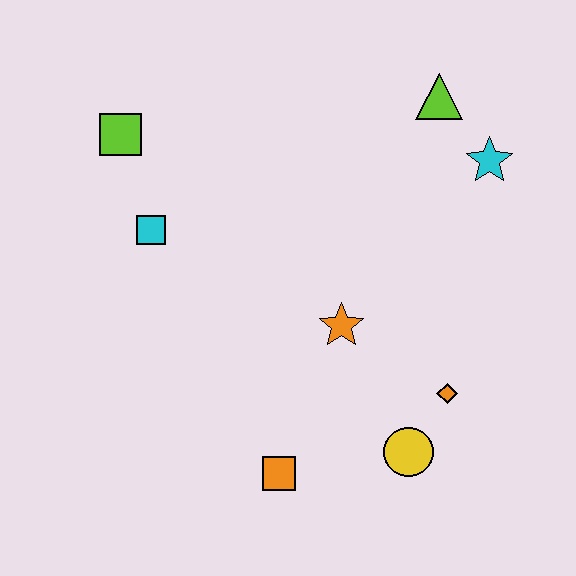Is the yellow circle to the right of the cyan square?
Yes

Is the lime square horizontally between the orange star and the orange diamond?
No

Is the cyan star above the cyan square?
Yes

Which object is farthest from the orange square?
The lime triangle is farthest from the orange square.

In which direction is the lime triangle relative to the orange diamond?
The lime triangle is above the orange diamond.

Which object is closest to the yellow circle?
The orange diamond is closest to the yellow circle.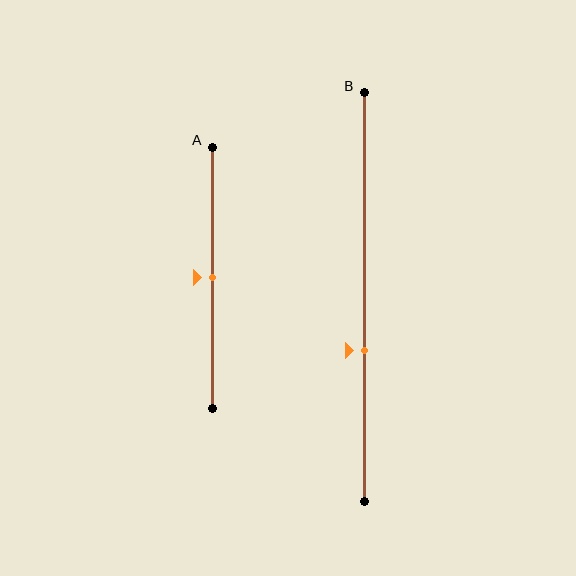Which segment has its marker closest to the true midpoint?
Segment A has its marker closest to the true midpoint.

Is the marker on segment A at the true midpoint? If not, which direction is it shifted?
Yes, the marker on segment A is at the true midpoint.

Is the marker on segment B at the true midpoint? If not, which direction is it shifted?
No, the marker on segment B is shifted downward by about 13% of the segment length.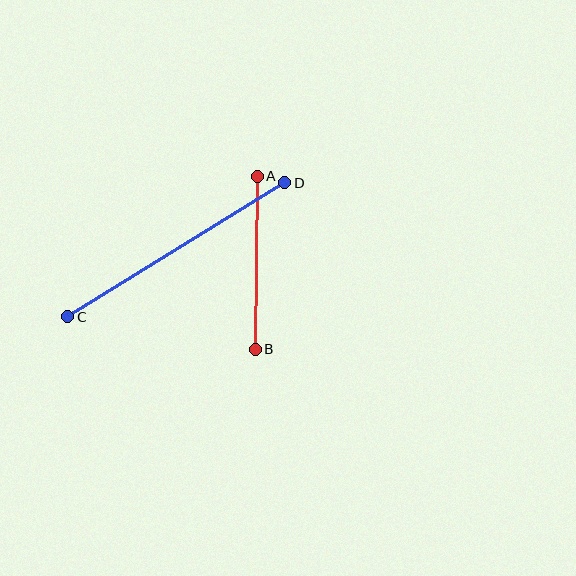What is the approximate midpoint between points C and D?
The midpoint is at approximately (176, 250) pixels.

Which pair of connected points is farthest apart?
Points C and D are farthest apart.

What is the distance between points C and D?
The distance is approximately 255 pixels.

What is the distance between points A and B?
The distance is approximately 173 pixels.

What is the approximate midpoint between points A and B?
The midpoint is at approximately (256, 263) pixels.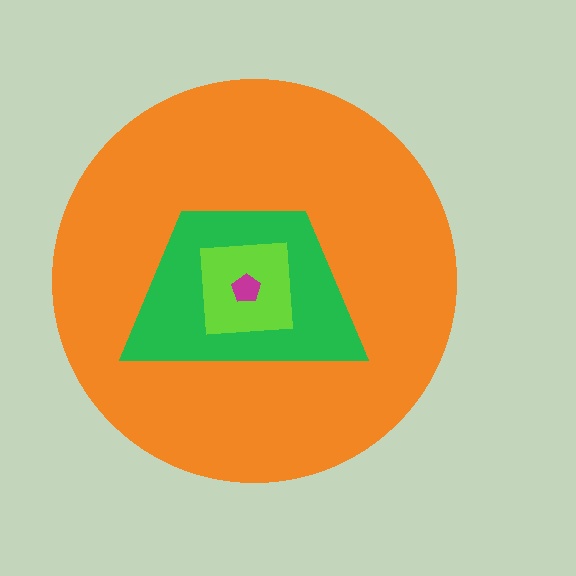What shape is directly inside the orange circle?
The green trapezoid.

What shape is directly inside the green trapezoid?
The lime square.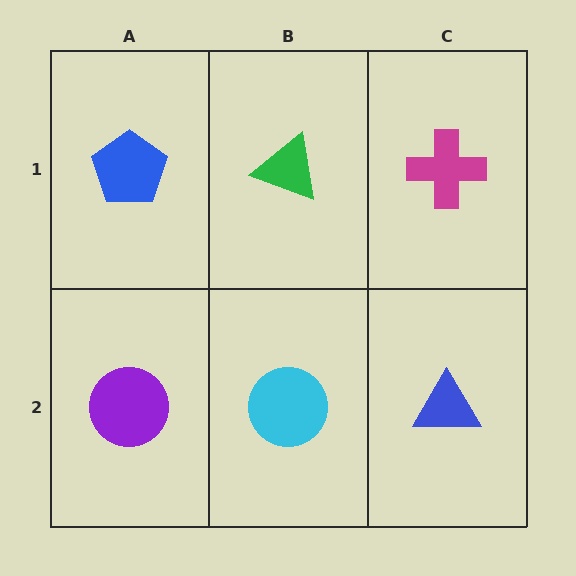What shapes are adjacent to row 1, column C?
A blue triangle (row 2, column C), a green triangle (row 1, column B).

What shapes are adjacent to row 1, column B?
A cyan circle (row 2, column B), a blue pentagon (row 1, column A), a magenta cross (row 1, column C).